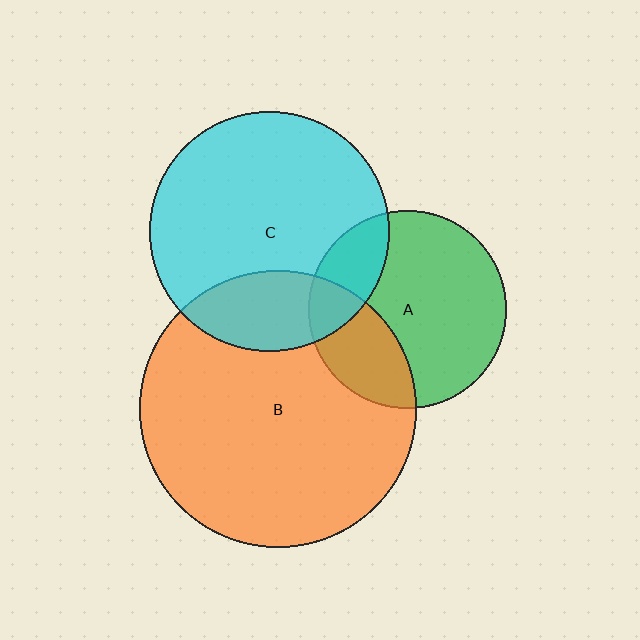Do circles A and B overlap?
Yes.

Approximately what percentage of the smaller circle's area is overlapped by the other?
Approximately 30%.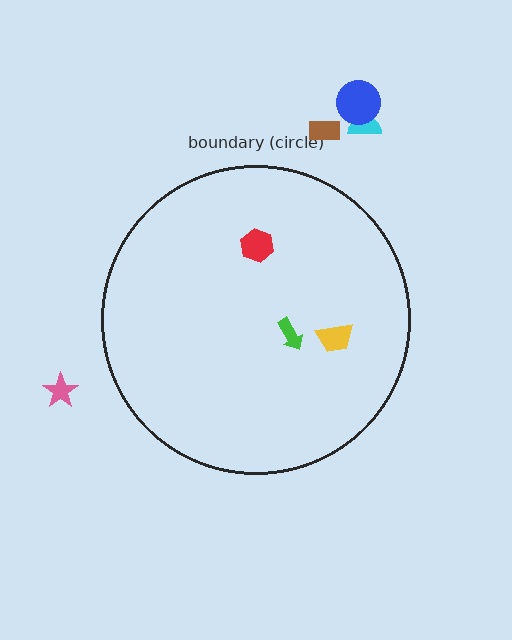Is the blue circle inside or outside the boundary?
Outside.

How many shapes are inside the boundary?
3 inside, 4 outside.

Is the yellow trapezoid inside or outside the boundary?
Inside.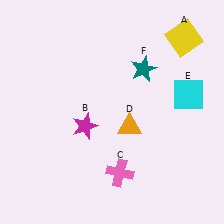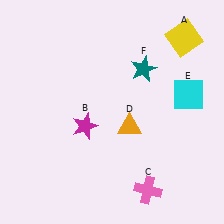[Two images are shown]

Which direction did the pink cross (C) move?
The pink cross (C) moved right.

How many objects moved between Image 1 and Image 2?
1 object moved between the two images.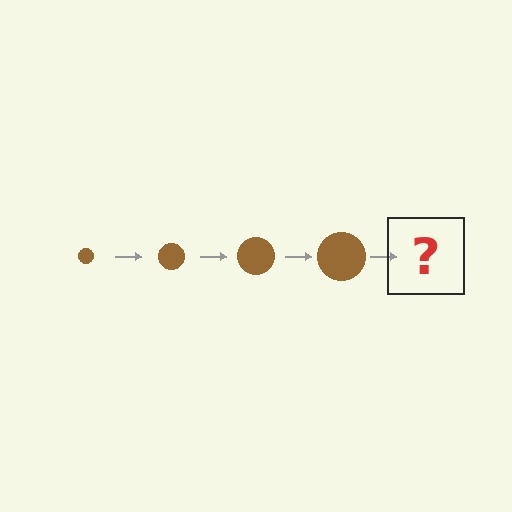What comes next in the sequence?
The next element should be a brown circle, larger than the previous one.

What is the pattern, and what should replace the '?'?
The pattern is that the circle gets progressively larger each step. The '?' should be a brown circle, larger than the previous one.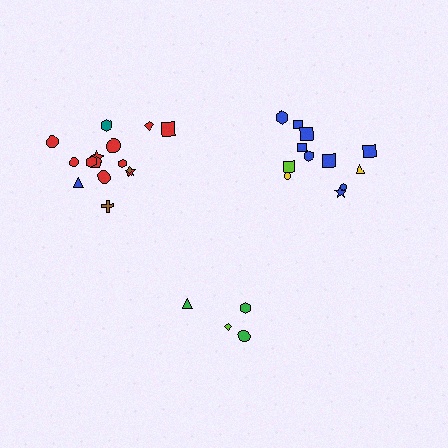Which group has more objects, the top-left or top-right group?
The top-left group.